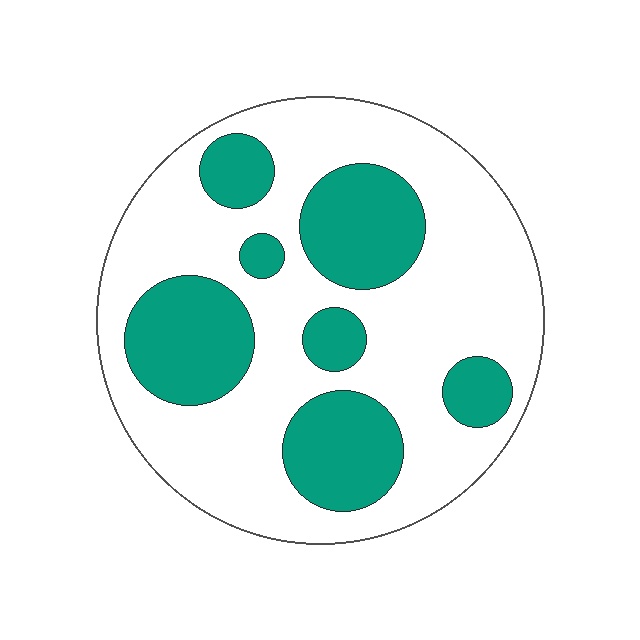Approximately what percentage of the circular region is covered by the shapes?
Approximately 30%.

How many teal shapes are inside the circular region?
7.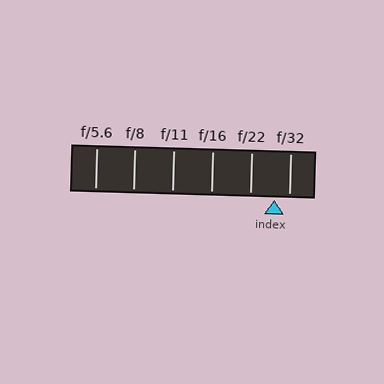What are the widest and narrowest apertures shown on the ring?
The widest aperture shown is f/5.6 and the narrowest is f/32.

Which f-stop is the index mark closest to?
The index mark is closest to f/32.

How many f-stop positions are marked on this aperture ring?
There are 6 f-stop positions marked.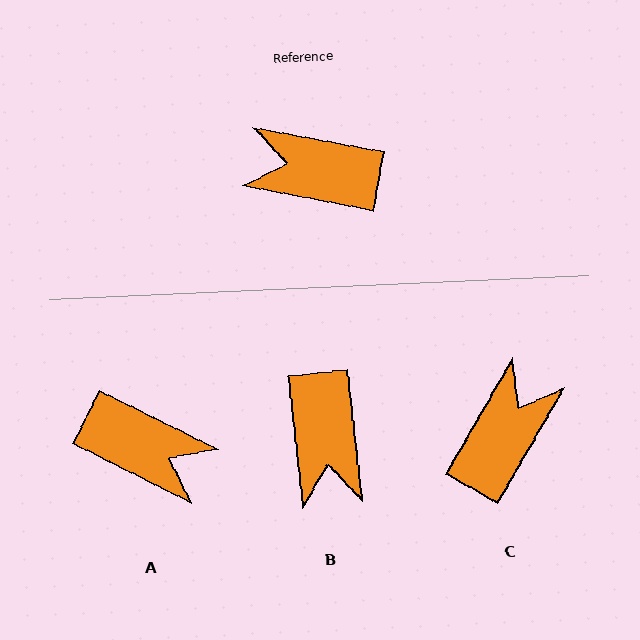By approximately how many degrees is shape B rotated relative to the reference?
Approximately 107 degrees counter-clockwise.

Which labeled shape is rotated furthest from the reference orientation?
A, about 164 degrees away.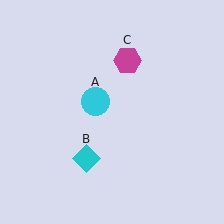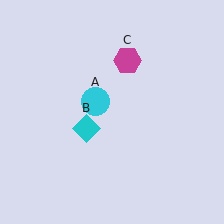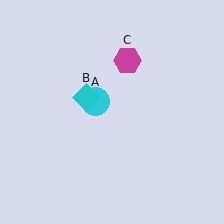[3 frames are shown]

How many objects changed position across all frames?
1 object changed position: cyan diamond (object B).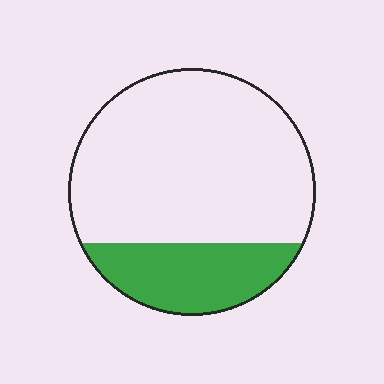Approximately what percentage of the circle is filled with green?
Approximately 25%.